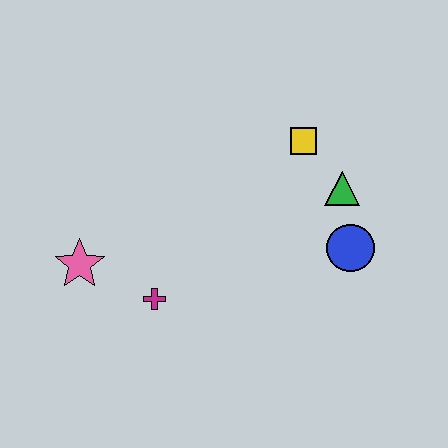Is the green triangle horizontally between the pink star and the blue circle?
Yes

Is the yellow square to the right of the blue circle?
No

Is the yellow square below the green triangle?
No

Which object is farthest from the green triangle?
The pink star is farthest from the green triangle.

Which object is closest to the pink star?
The magenta cross is closest to the pink star.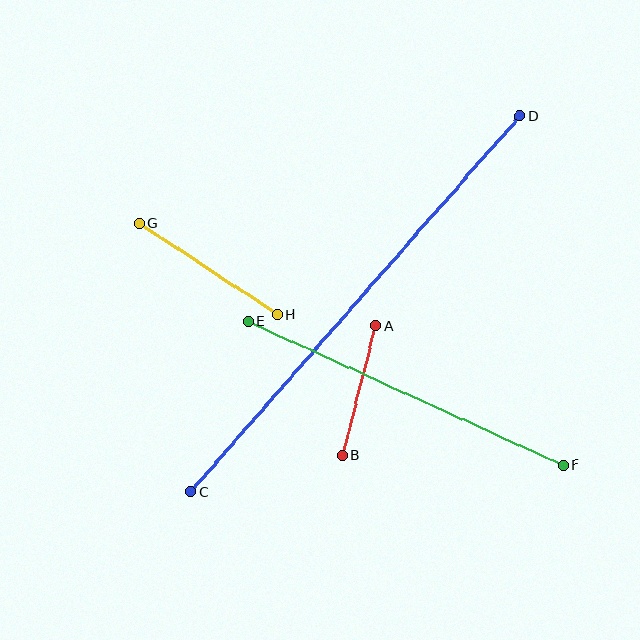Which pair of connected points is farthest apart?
Points C and D are farthest apart.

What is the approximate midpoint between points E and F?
The midpoint is at approximately (405, 393) pixels.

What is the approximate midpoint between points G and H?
The midpoint is at approximately (208, 269) pixels.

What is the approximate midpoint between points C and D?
The midpoint is at approximately (355, 304) pixels.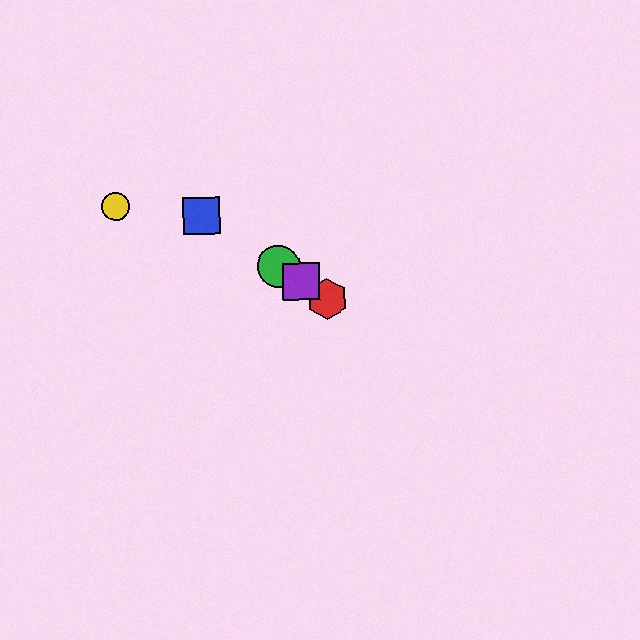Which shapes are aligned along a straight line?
The red hexagon, the blue square, the green circle, the purple square are aligned along a straight line.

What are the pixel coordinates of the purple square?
The purple square is at (301, 281).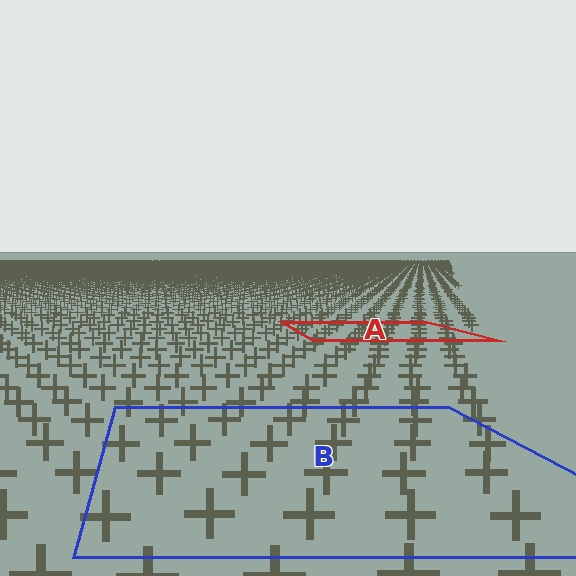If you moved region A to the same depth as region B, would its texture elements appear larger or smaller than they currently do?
They would appear larger. At a closer depth, the same texture elements are projected at a bigger on-screen size.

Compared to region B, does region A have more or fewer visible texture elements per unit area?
Region A has more texture elements per unit area — they are packed more densely because it is farther away.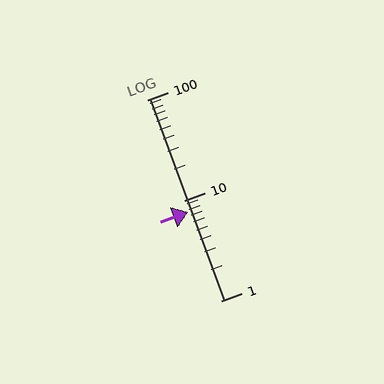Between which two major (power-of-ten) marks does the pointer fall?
The pointer is between 1 and 10.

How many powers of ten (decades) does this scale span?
The scale spans 2 decades, from 1 to 100.